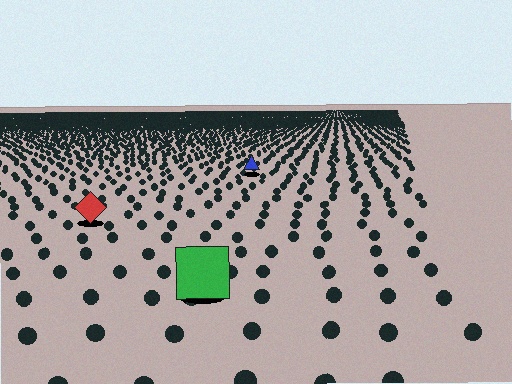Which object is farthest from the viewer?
The blue triangle is farthest from the viewer. It appears smaller and the ground texture around it is denser.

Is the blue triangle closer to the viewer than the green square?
No. The green square is closer — you can tell from the texture gradient: the ground texture is coarser near it.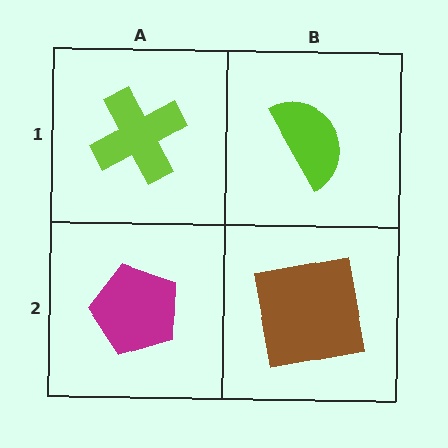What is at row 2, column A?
A magenta pentagon.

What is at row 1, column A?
A lime cross.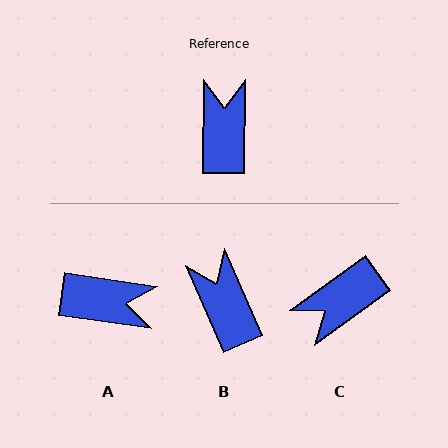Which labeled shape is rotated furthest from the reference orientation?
C, about 126 degrees away.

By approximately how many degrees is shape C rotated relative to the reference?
Approximately 126 degrees counter-clockwise.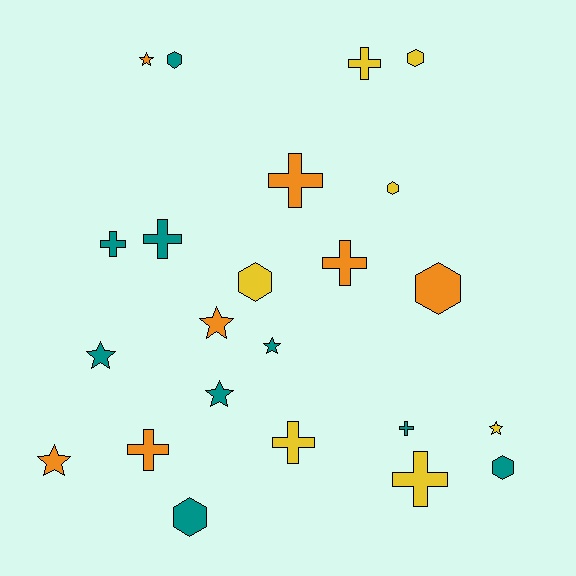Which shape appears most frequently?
Cross, with 9 objects.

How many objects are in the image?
There are 23 objects.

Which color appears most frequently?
Teal, with 9 objects.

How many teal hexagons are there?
There are 3 teal hexagons.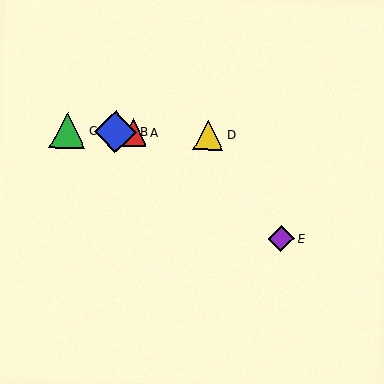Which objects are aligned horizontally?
Objects A, B, C, D are aligned horizontally.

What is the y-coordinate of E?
Object E is at y≈238.